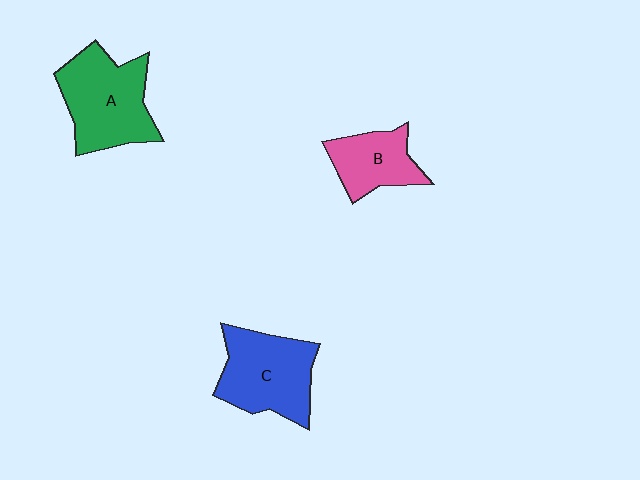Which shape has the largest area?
Shape A (green).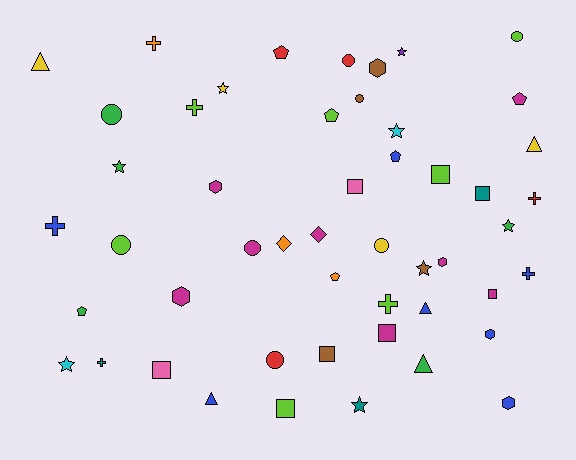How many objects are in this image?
There are 50 objects.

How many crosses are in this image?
There are 7 crosses.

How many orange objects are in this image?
There are 3 orange objects.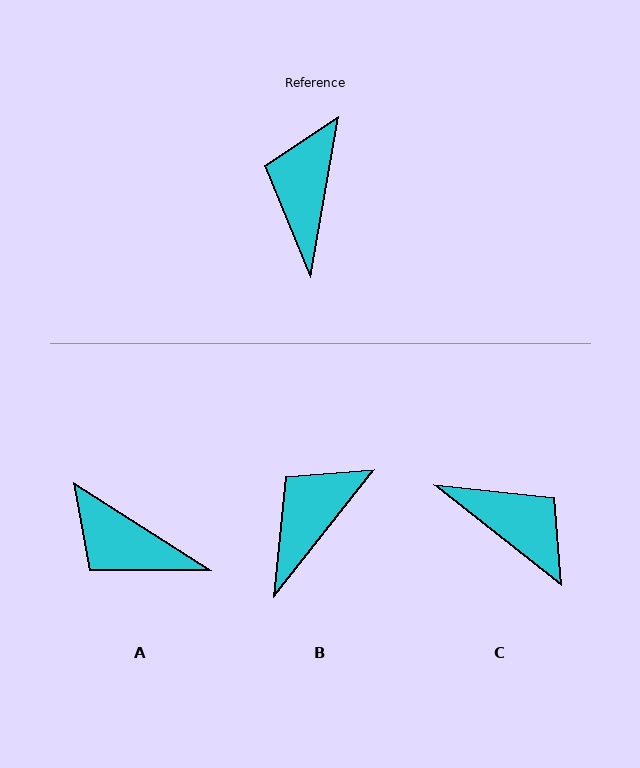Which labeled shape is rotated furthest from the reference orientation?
C, about 119 degrees away.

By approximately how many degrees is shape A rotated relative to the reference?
Approximately 67 degrees counter-clockwise.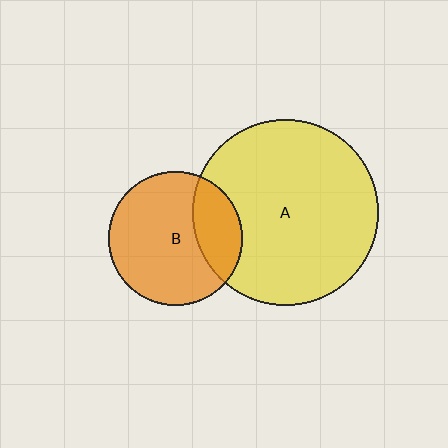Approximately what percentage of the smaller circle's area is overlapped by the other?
Approximately 25%.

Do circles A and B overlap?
Yes.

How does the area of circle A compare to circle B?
Approximately 1.9 times.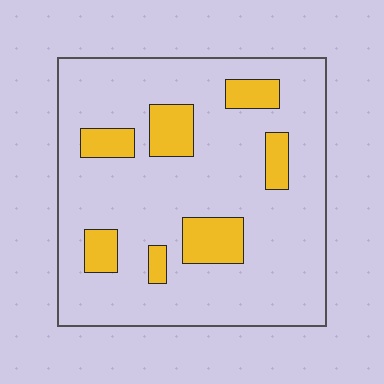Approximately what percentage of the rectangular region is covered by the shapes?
Approximately 15%.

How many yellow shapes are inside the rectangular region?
7.